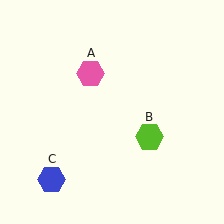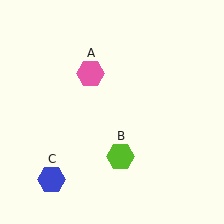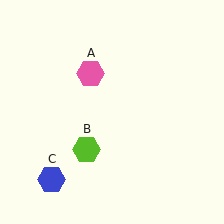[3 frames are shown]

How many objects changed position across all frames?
1 object changed position: lime hexagon (object B).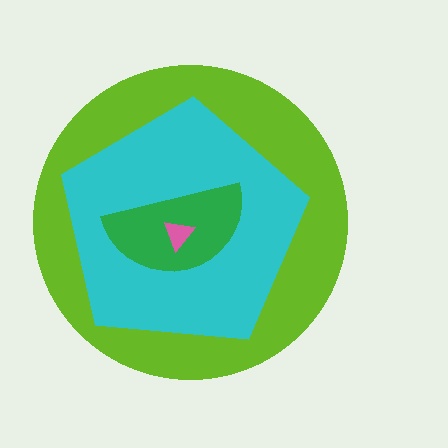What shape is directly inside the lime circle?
The cyan pentagon.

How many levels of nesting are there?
4.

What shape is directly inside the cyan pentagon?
The green semicircle.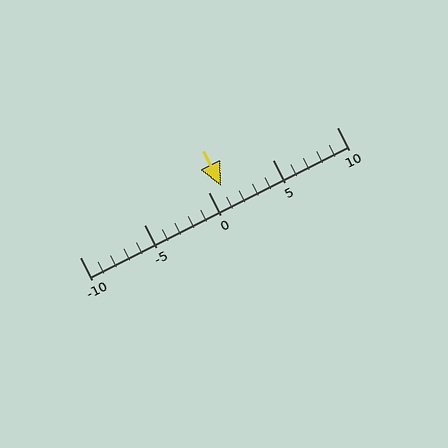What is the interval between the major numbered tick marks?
The major tick marks are spaced 5 units apart.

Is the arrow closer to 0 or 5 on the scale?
The arrow is closer to 0.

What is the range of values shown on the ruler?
The ruler shows values from -10 to 10.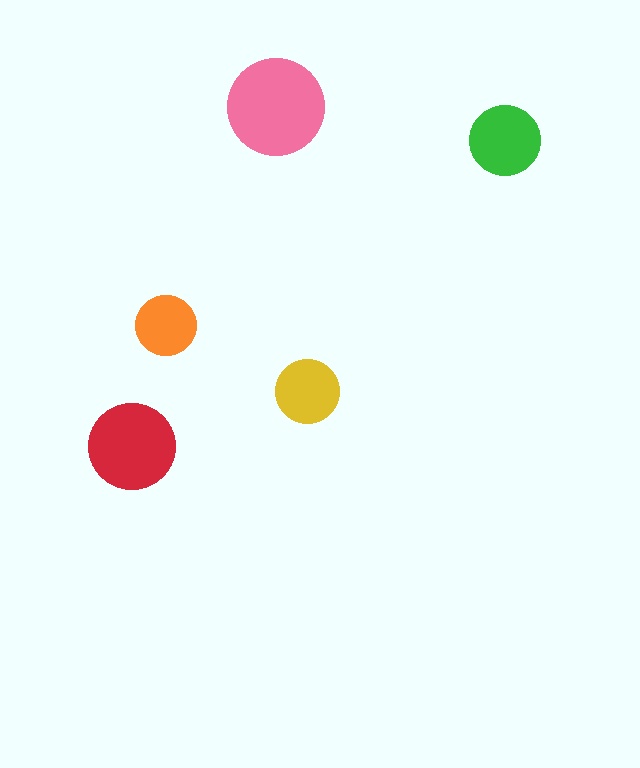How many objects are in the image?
There are 5 objects in the image.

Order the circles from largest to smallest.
the pink one, the red one, the green one, the yellow one, the orange one.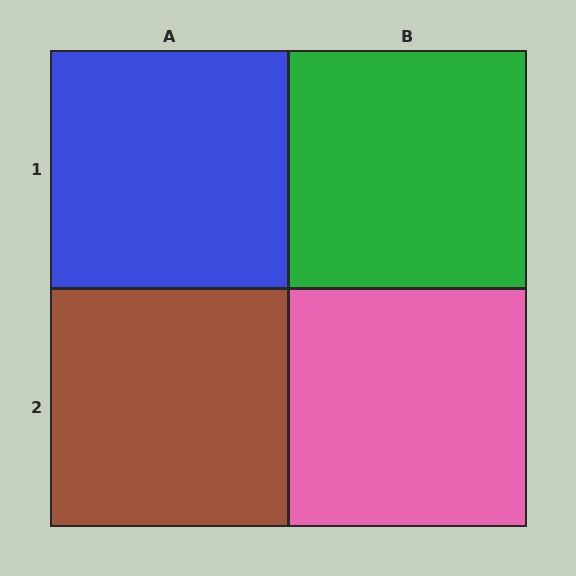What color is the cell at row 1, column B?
Green.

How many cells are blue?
1 cell is blue.